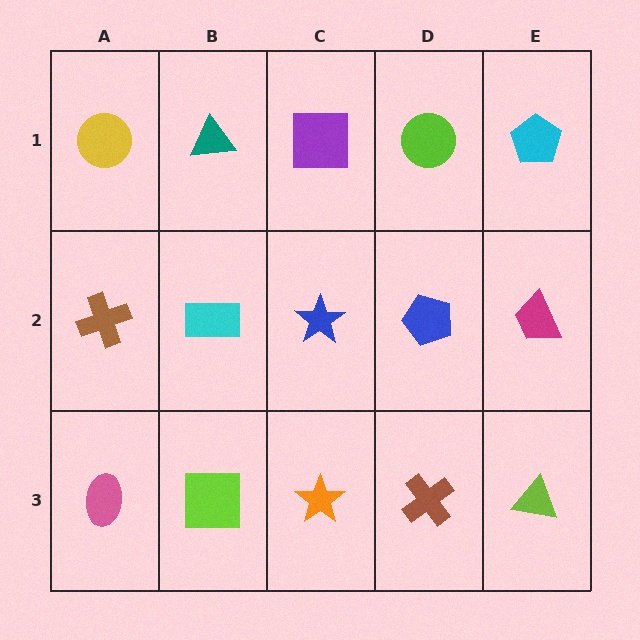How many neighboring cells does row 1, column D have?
3.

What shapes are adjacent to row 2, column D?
A lime circle (row 1, column D), a brown cross (row 3, column D), a blue star (row 2, column C), a magenta trapezoid (row 2, column E).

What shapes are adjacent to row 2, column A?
A yellow circle (row 1, column A), a pink ellipse (row 3, column A), a cyan rectangle (row 2, column B).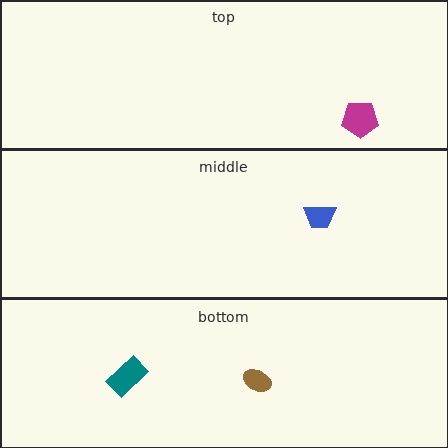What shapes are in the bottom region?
The teal rectangle, the brown ellipse.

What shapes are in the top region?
The magenta pentagon.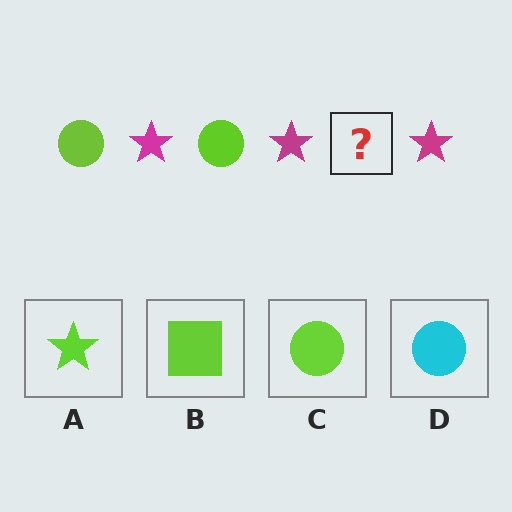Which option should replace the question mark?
Option C.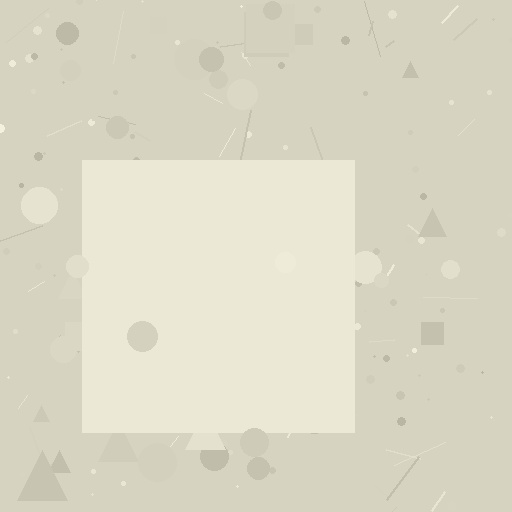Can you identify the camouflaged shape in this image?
The camouflaged shape is a square.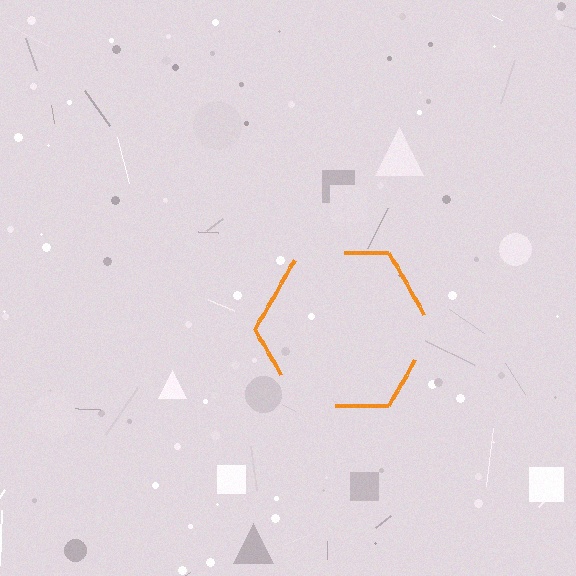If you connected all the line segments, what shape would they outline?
They would outline a hexagon.